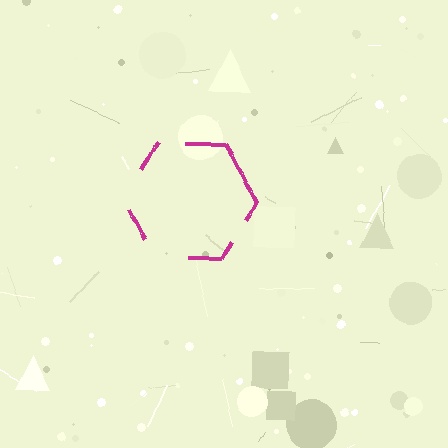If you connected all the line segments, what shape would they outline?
They would outline a hexagon.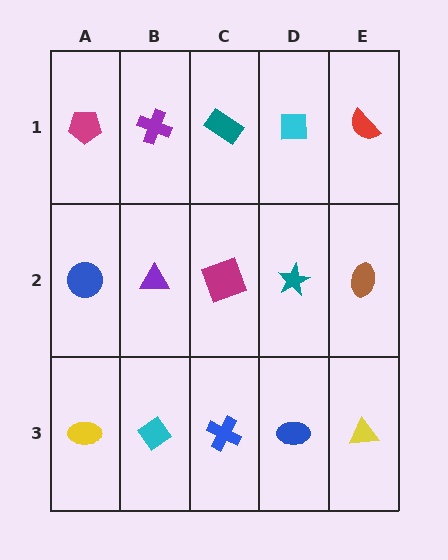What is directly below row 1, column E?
A brown ellipse.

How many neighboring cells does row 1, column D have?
3.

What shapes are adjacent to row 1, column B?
A purple triangle (row 2, column B), a magenta pentagon (row 1, column A), a teal rectangle (row 1, column C).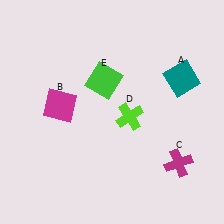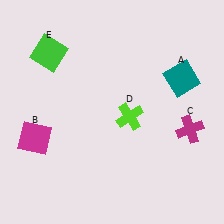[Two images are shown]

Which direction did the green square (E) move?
The green square (E) moved left.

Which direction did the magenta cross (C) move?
The magenta cross (C) moved up.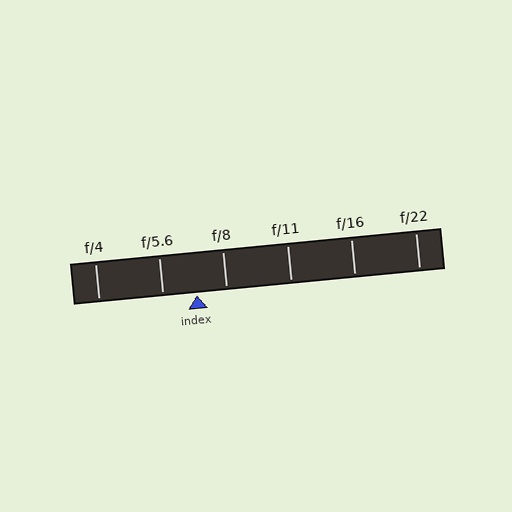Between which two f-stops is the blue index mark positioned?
The index mark is between f/5.6 and f/8.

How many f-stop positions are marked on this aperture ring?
There are 6 f-stop positions marked.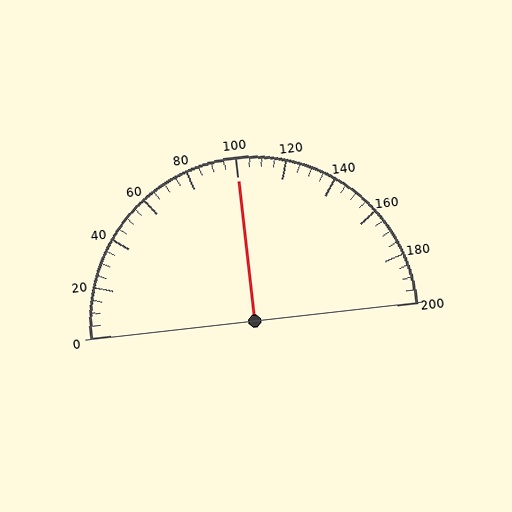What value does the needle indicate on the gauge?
The needle indicates approximately 100.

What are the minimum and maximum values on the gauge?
The gauge ranges from 0 to 200.